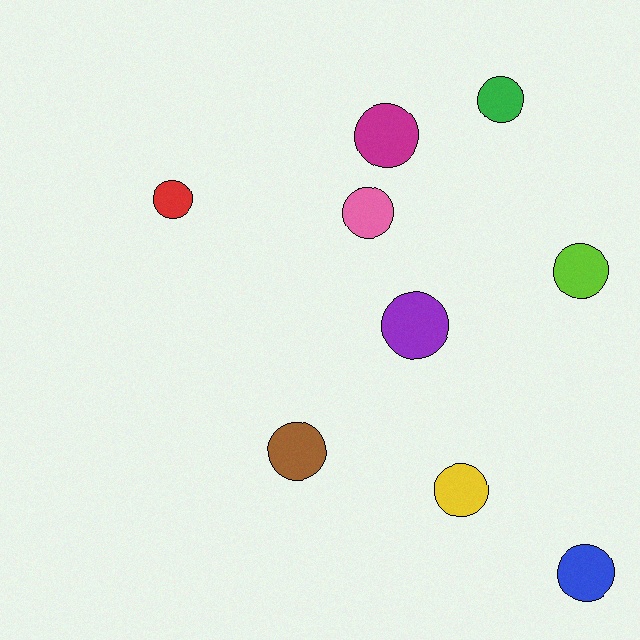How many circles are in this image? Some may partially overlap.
There are 9 circles.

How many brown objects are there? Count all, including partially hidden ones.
There is 1 brown object.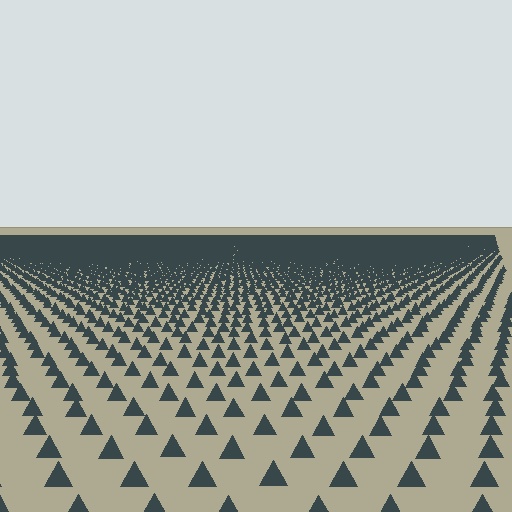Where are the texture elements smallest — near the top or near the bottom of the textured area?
Near the top.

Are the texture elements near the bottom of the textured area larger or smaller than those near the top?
Larger. Near the bottom, elements are closer to the viewer and appear at a bigger on-screen size.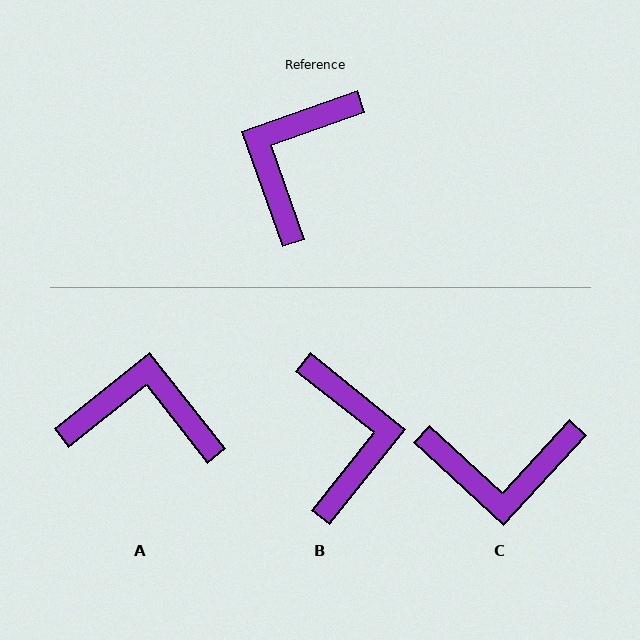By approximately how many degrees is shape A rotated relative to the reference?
Approximately 71 degrees clockwise.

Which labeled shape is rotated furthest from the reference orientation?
B, about 148 degrees away.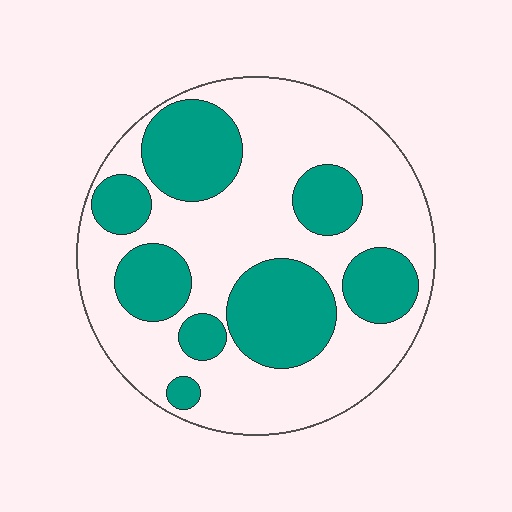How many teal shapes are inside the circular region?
8.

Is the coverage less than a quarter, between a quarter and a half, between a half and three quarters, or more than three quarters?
Between a quarter and a half.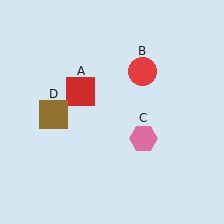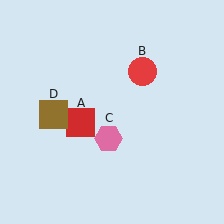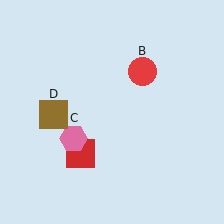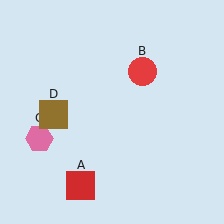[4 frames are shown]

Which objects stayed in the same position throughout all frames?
Red circle (object B) and brown square (object D) remained stationary.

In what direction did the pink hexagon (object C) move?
The pink hexagon (object C) moved left.